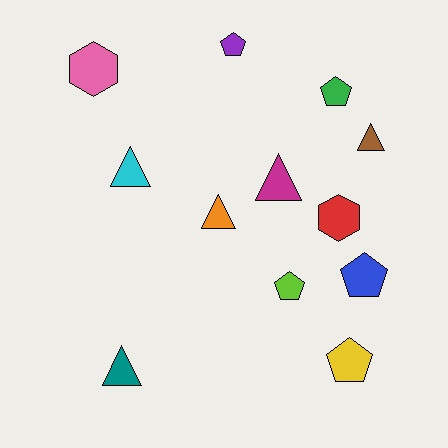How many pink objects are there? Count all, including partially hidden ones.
There is 1 pink object.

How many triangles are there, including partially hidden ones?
There are 5 triangles.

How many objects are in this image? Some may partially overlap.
There are 12 objects.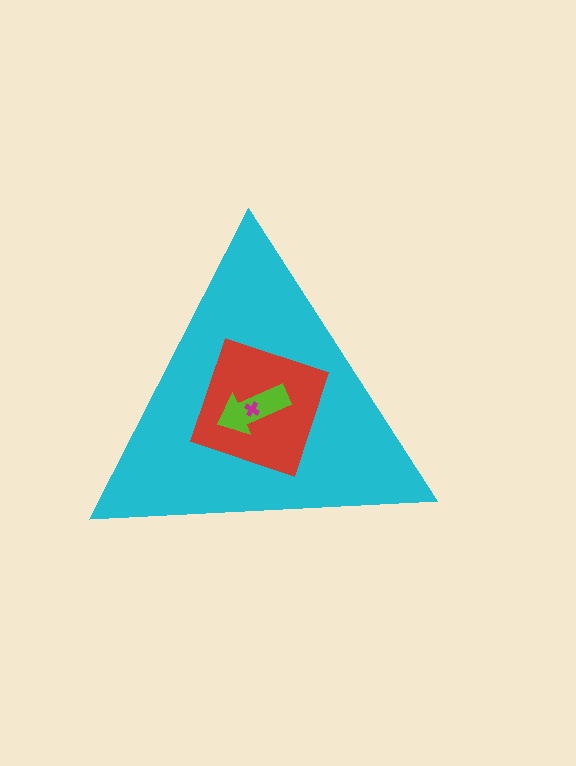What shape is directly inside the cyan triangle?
The red square.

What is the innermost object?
The magenta cross.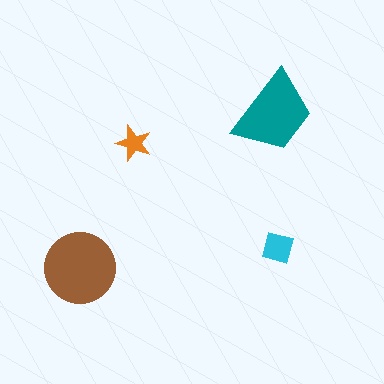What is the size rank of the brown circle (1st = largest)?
1st.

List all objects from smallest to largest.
The orange star, the cyan diamond, the teal trapezoid, the brown circle.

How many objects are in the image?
There are 4 objects in the image.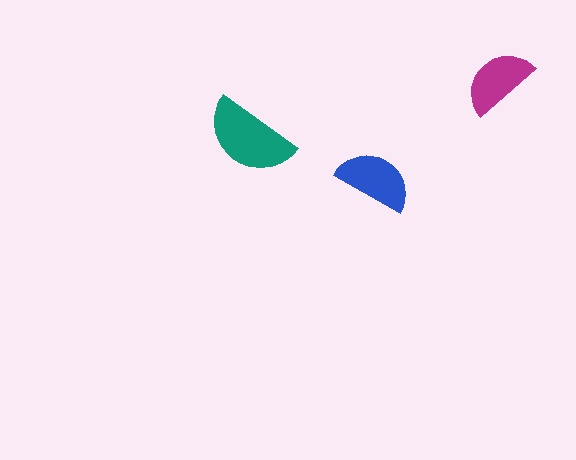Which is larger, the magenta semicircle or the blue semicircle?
The blue one.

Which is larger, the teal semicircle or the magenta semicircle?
The teal one.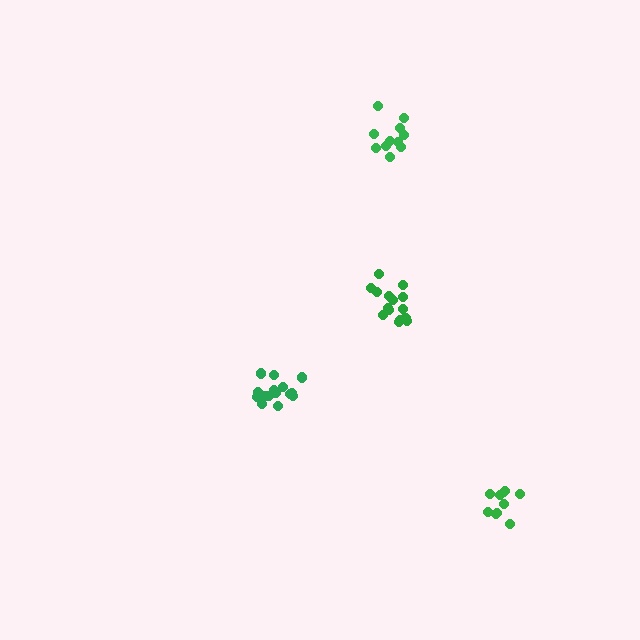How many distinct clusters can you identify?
There are 4 distinct clusters.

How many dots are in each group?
Group 1: 15 dots, Group 2: 15 dots, Group 3: 11 dots, Group 4: 11 dots (52 total).